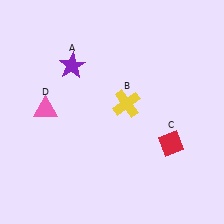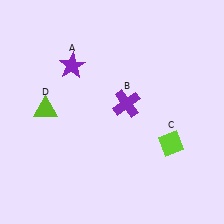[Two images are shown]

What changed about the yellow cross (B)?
In Image 1, B is yellow. In Image 2, it changed to purple.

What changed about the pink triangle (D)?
In Image 1, D is pink. In Image 2, it changed to lime.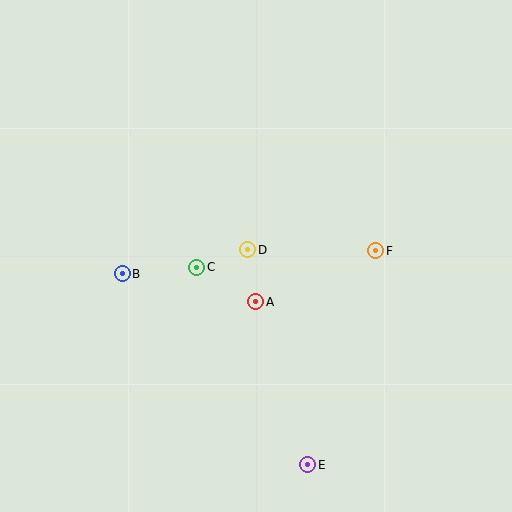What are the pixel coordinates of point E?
Point E is at (308, 465).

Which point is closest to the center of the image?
Point D at (248, 250) is closest to the center.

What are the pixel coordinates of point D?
Point D is at (248, 250).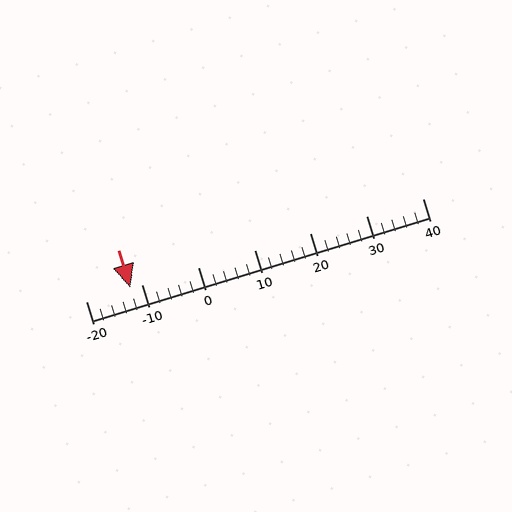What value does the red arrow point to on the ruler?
The red arrow points to approximately -12.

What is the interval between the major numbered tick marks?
The major tick marks are spaced 10 units apart.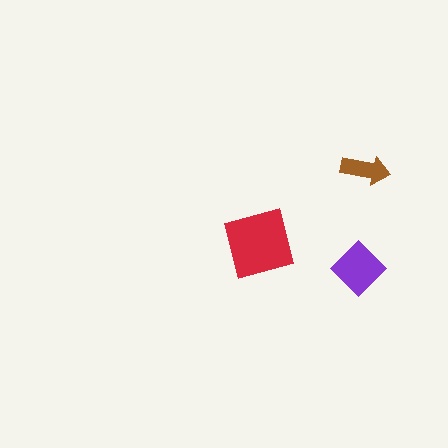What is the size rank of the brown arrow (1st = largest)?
3rd.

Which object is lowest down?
The purple diamond is bottommost.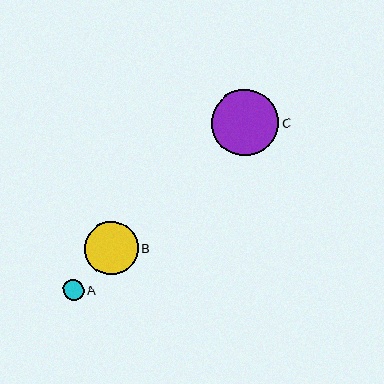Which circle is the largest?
Circle C is the largest with a size of approximately 67 pixels.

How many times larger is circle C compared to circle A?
Circle C is approximately 3.1 times the size of circle A.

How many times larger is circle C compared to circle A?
Circle C is approximately 3.1 times the size of circle A.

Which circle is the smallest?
Circle A is the smallest with a size of approximately 21 pixels.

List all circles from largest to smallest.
From largest to smallest: C, B, A.